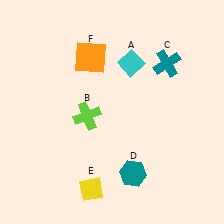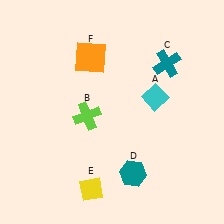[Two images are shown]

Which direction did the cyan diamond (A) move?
The cyan diamond (A) moved down.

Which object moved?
The cyan diamond (A) moved down.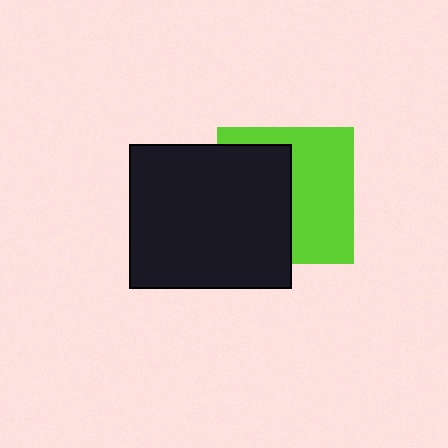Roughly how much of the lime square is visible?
About half of it is visible (roughly 52%).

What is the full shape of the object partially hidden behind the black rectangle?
The partially hidden object is a lime square.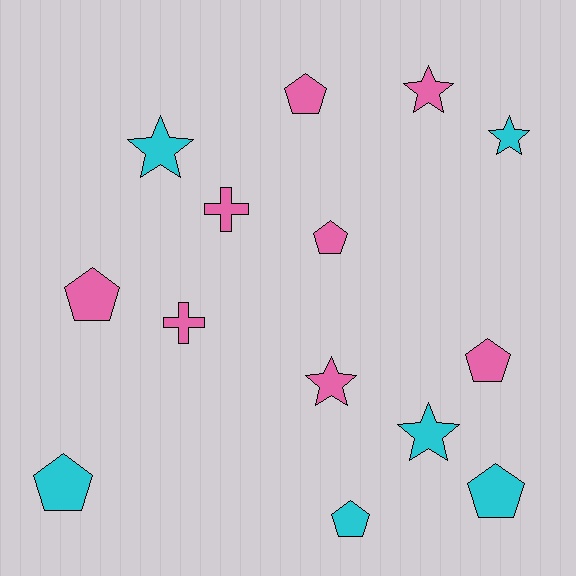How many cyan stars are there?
There are 3 cyan stars.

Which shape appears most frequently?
Pentagon, with 7 objects.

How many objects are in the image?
There are 14 objects.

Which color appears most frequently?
Pink, with 8 objects.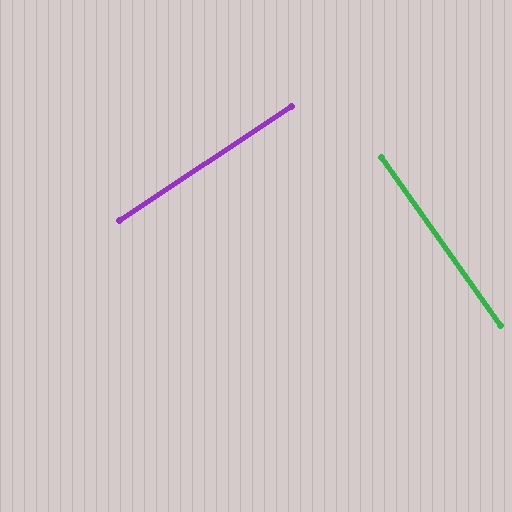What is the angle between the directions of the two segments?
Approximately 88 degrees.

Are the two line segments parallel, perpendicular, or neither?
Perpendicular — they meet at approximately 88°.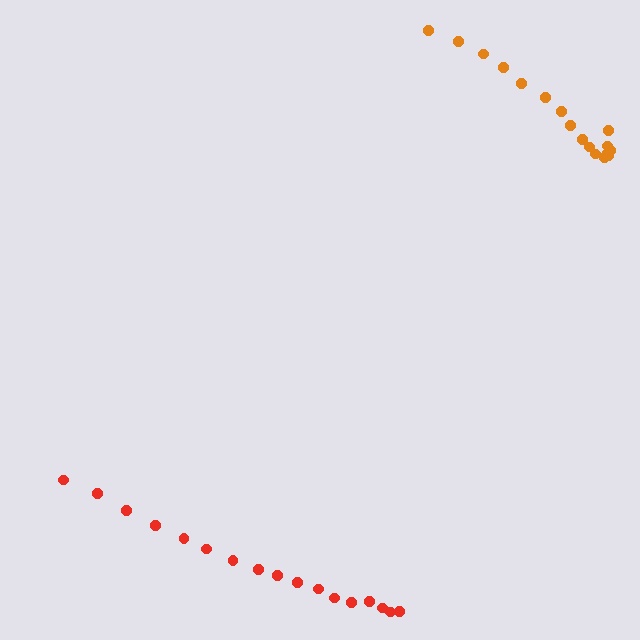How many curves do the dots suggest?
There are 2 distinct paths.